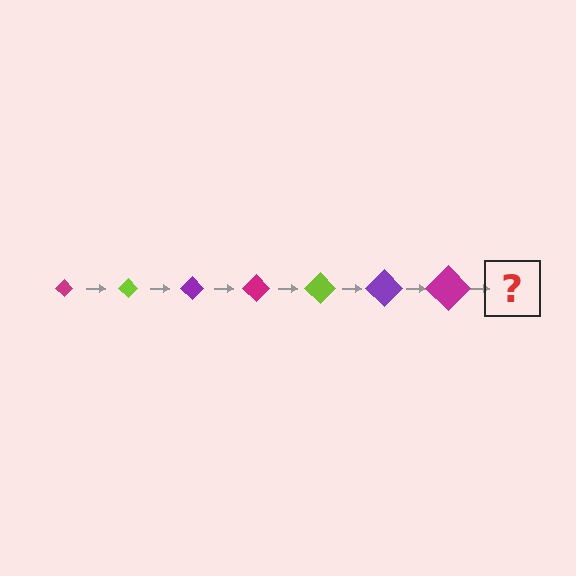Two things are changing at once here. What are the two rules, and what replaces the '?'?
The two rules are that the diamond grows larger each step and the color cycles through magenta, lime, and purple. The '?' should be a lime diamond, larger than the previous one.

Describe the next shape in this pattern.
It should be a lime diamond, larger than the previous one.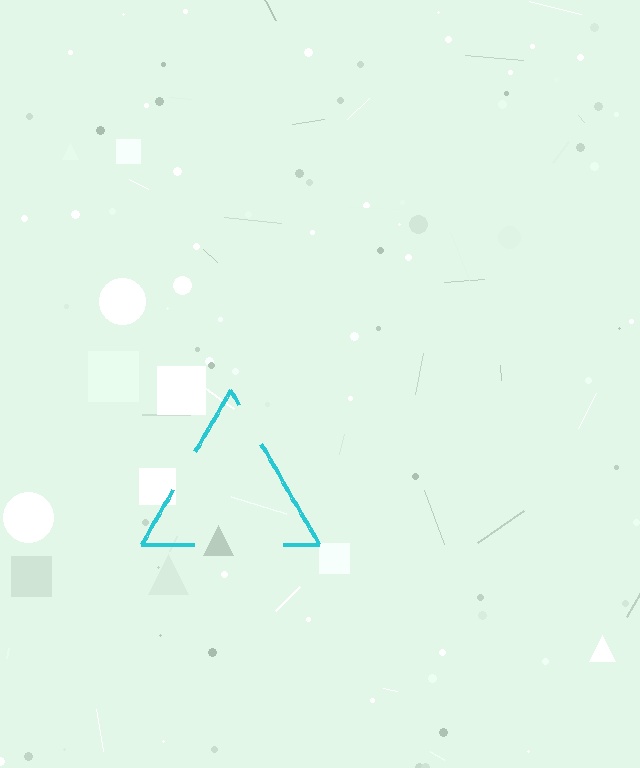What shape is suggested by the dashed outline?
The dashed outline suggests a triangle.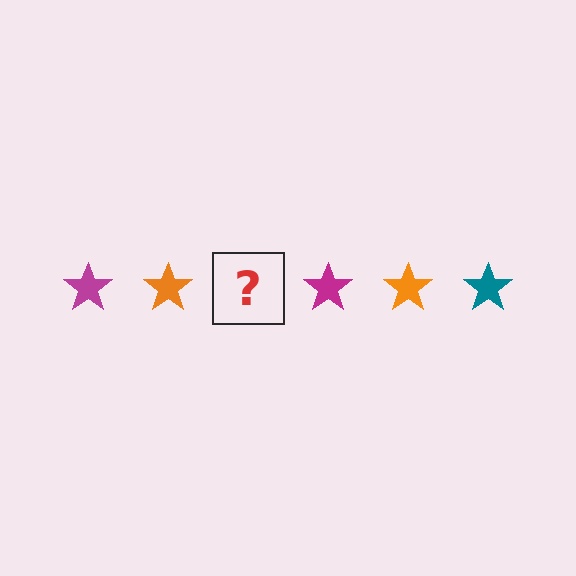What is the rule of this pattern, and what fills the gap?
The rule is that the pattern cycles through magenta, orange, teal stars. The gap should be filled with a teal star.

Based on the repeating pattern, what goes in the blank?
The blank should be a teal star.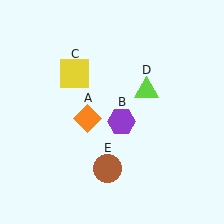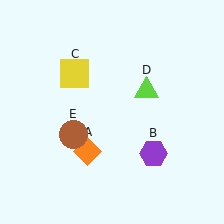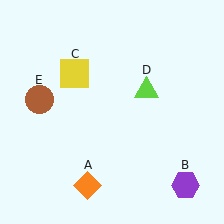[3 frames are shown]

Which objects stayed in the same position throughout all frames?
Yellow square (object C) and lime triangle (object D) remained stationary.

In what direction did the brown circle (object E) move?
The brown circle (object E) moved up and to the left.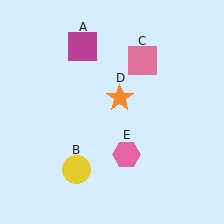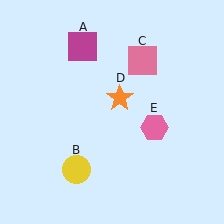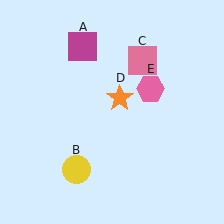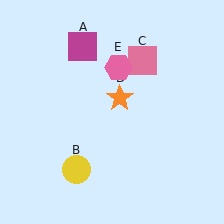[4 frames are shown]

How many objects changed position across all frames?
1 object changed position: pink hexagon (object E).